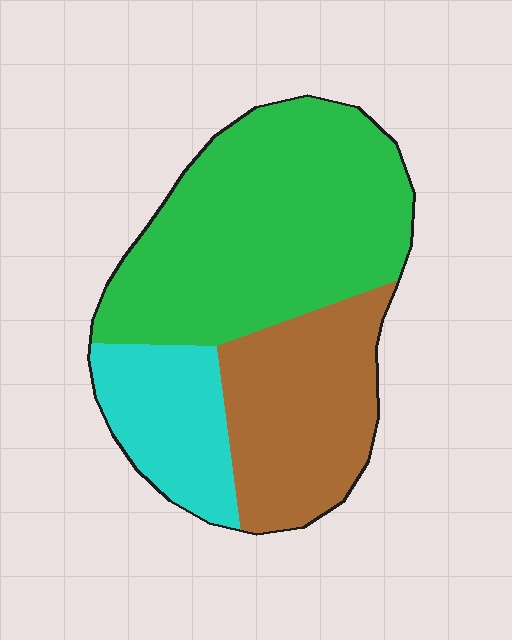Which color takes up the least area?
Cyan, at roughly 20%.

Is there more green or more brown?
Green.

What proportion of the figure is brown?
Brown takes up between a sixth and a third of the figure.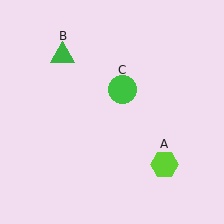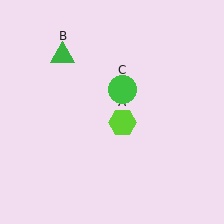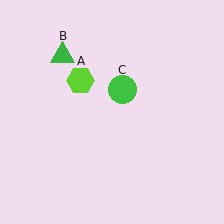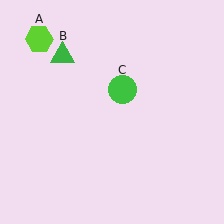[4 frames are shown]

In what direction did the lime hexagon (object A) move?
The lime hexagon (object A) moved up and to the left.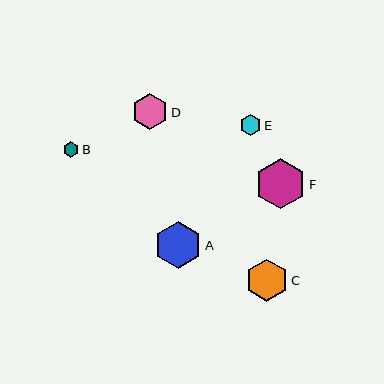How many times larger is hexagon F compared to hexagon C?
Hexagon F is approximately 1.2 times the size of hexagon C.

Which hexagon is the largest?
Hexagon F is the largest with a size of approximately 50 pixels.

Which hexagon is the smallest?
Hexagon B is the smallest with a size of approximately 15 pixels.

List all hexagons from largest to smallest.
From largest to smallest: F, A, C, D, E, B.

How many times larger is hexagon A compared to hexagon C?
Hexagon A is approximately 1.1 times the size of hexagon C.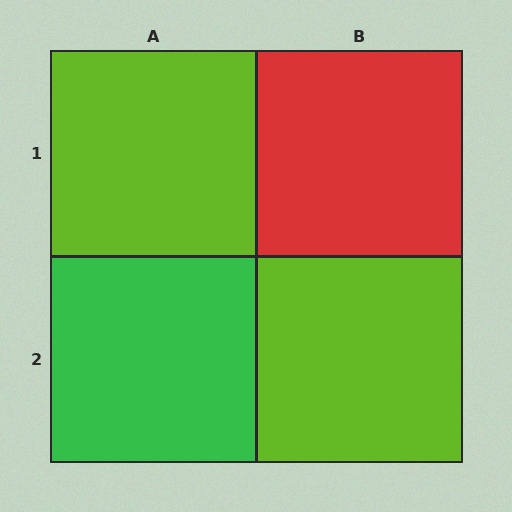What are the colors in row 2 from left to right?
Green, lime.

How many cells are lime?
2 cells are lime.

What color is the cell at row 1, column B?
Red.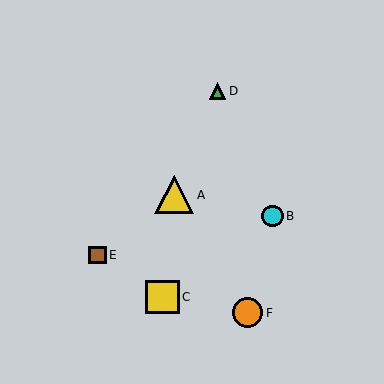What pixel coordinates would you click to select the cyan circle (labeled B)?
Click at (272, 216) to select the cyan circle B.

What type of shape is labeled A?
Shape A is a yellow triangle.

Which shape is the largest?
The yellow triangle (labeled A) is the largest.